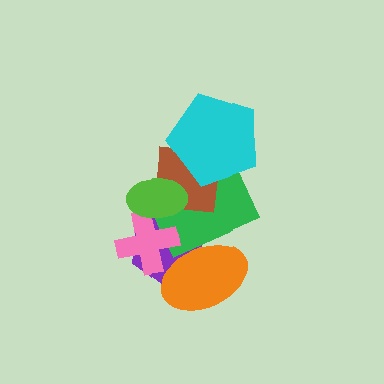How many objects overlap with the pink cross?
4 objects overlap with the pink cross.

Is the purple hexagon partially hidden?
Yes, it is partially covered by another shape.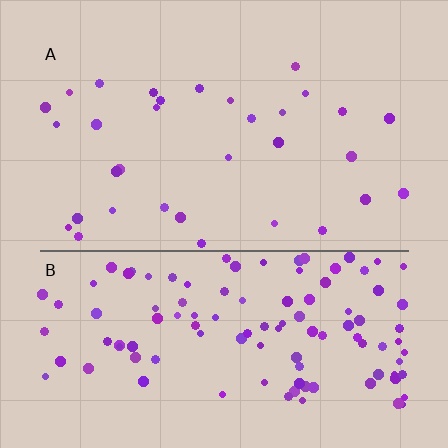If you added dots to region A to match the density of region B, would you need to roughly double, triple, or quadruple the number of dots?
Approximately quadruple.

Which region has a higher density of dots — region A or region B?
B (the bottom).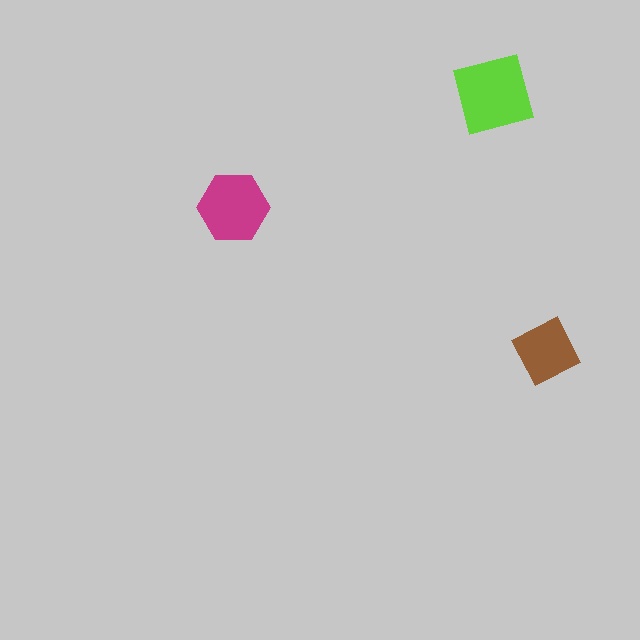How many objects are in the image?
There are 3 objects in the image.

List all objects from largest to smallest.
The lime square, the magenta hexagon, the brown square.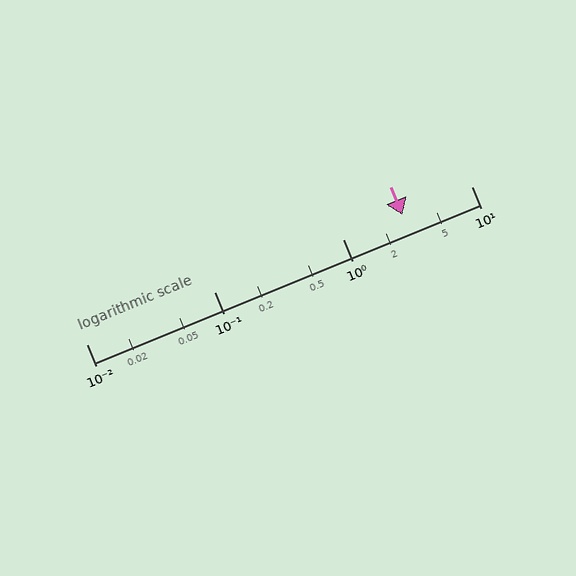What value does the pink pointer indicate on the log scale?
The pointer indicates approximately 2.9.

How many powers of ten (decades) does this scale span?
The scale spans 3 decades, from 0.01 to 10.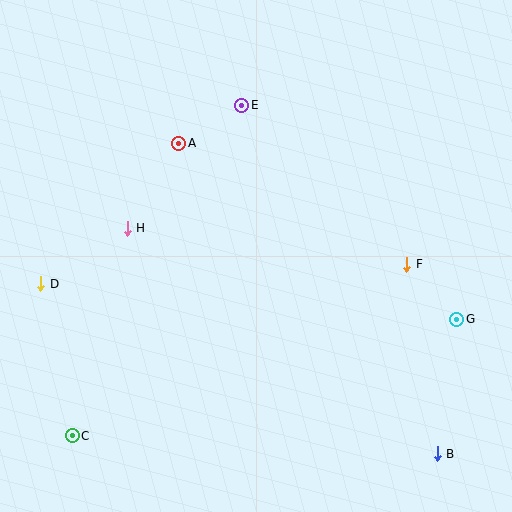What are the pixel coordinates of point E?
Point E is at (241, 105).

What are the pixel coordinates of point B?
Point B is at (437, 454).